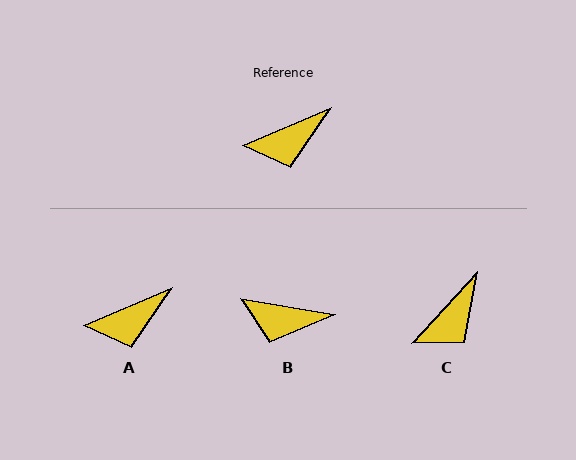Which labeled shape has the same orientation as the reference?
A.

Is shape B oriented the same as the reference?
No, it is off by about 33 degrees.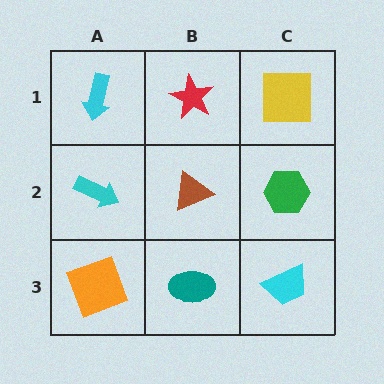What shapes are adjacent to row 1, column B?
A brown triangle (row 2, column B), a cyan arrow (row 1, column A), a yellow square (row 1, column C).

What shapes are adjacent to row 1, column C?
A green hexagon (row 2, column C), a red star (row 1, column B).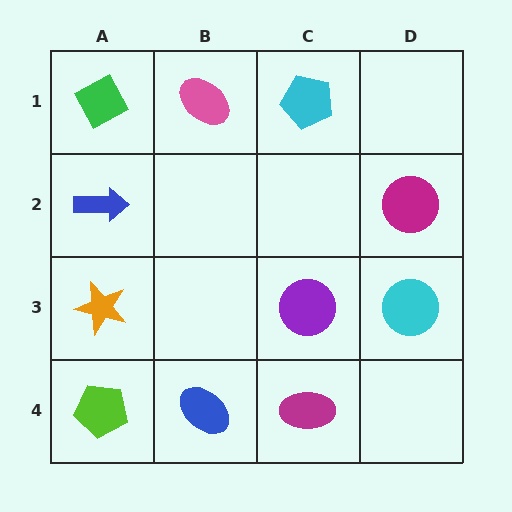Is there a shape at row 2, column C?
No, that cell is empty.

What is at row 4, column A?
A lime pentagon.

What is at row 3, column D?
A cyan circle.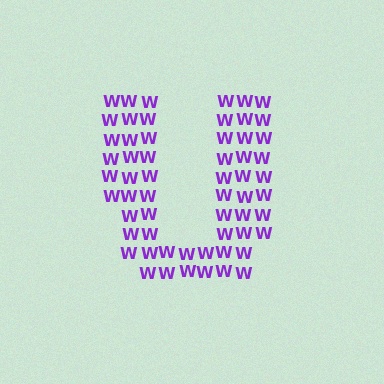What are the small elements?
The small elements are letter W's.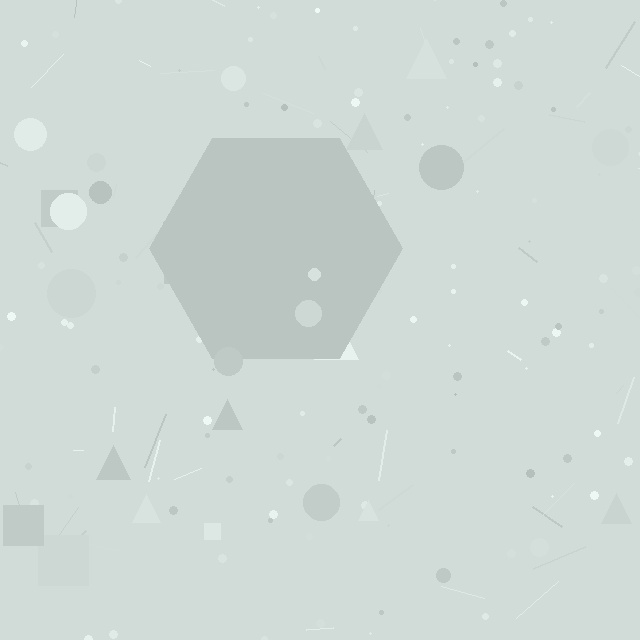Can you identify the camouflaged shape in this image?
The camouflaged shape is a hexagon.